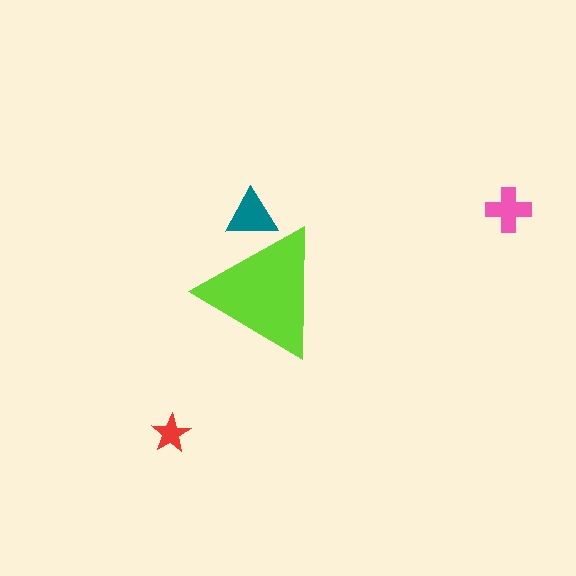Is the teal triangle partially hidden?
Yes, the teal triangle is partially hidden behind the lime triangle.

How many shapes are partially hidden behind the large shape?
1 shape is partially hidden.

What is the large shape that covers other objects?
A lime triangle.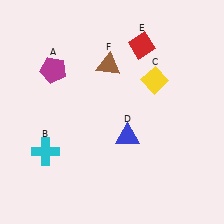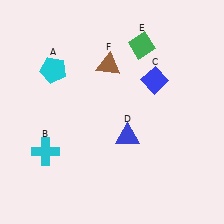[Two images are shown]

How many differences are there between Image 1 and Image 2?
There are 3 differences between the two images.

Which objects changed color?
A changed from magenta to cyan. C changed from yellow to blue. E changed from red to green.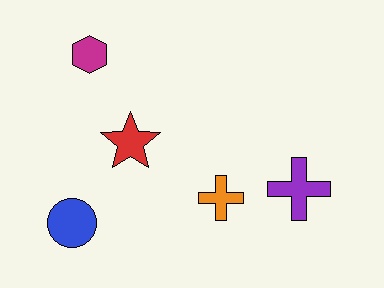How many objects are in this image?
There are 5 objects.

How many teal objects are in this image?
There are no teal objects.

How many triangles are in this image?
There are no triangles.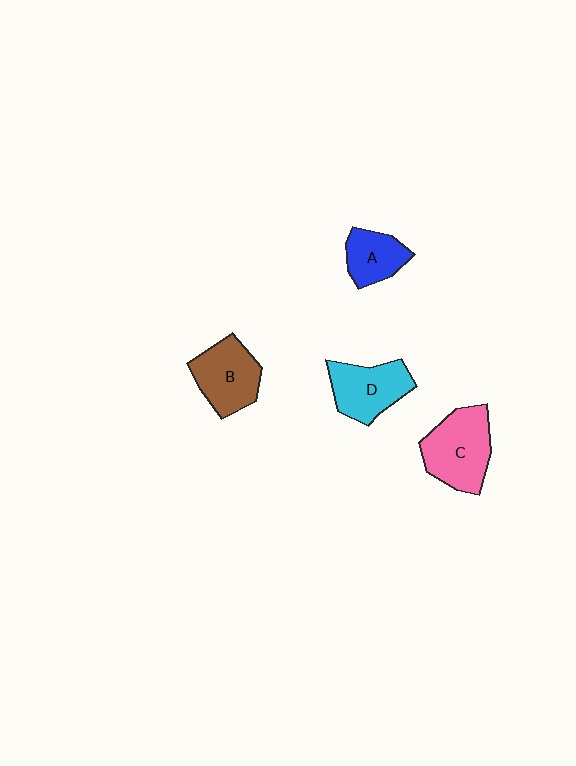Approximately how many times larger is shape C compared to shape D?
Approximately 1.2 times.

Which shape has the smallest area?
Shape A (blue).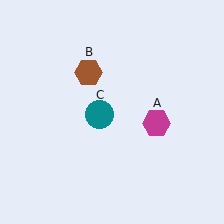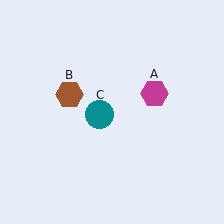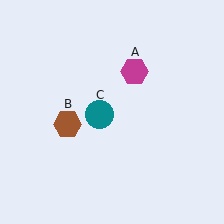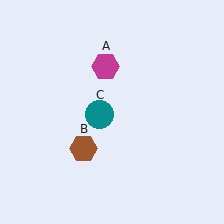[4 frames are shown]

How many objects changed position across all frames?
2 objects changed position: magenta hexagon (object A), brown hexagon (object B).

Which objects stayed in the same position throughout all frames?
Teal circle (object C) remained stationary.